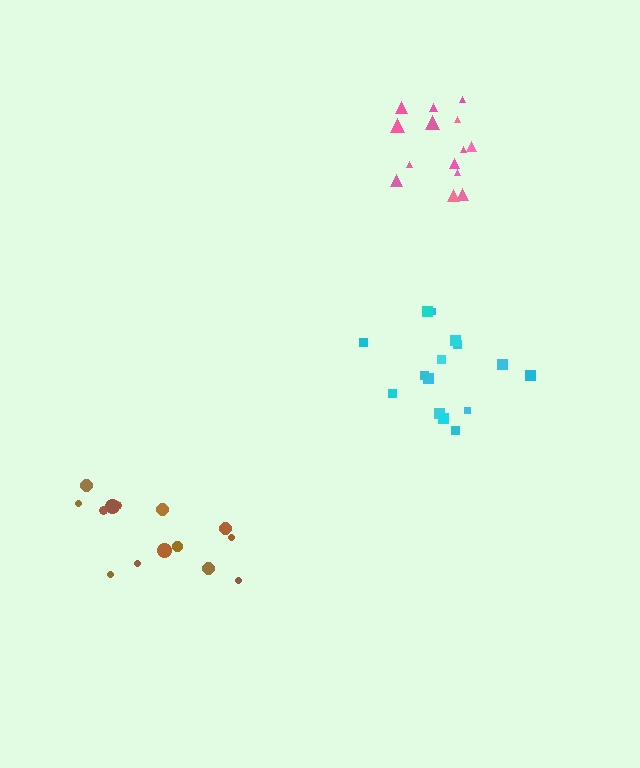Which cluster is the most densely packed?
Pink.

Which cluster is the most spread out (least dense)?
Brown.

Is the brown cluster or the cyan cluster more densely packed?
Cyan.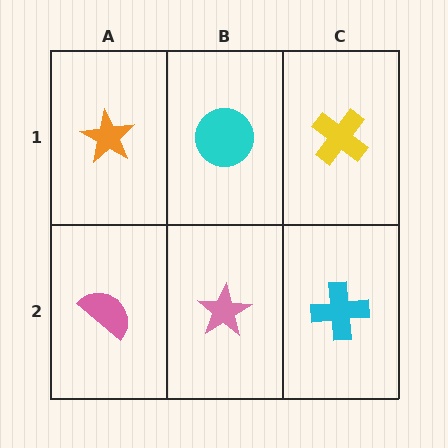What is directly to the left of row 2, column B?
A pink semicircle.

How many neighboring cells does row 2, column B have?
3.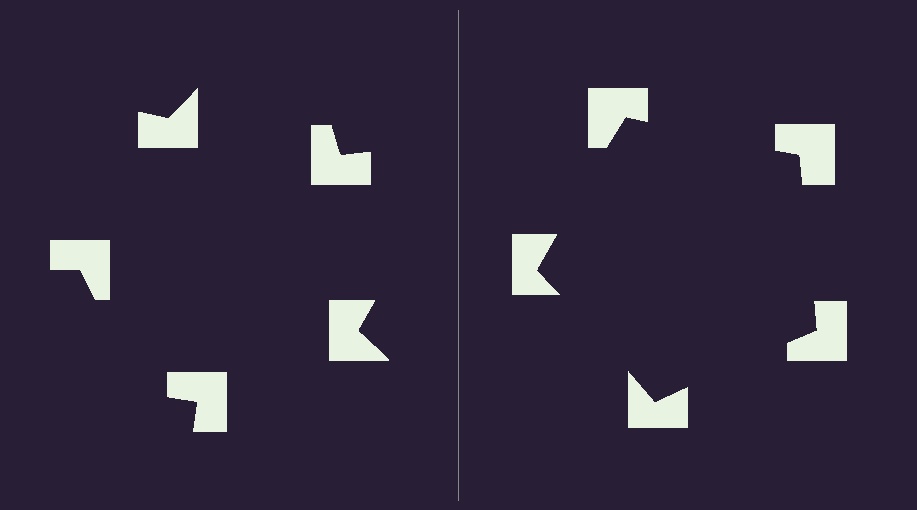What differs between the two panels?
The notched squares are positioned identically on both sides; only the wedge orientations differ. On the right they align to a pentagon; on the left they are misaligned.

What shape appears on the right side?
An illusory pentagon.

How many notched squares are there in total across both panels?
10 — 5 on each side.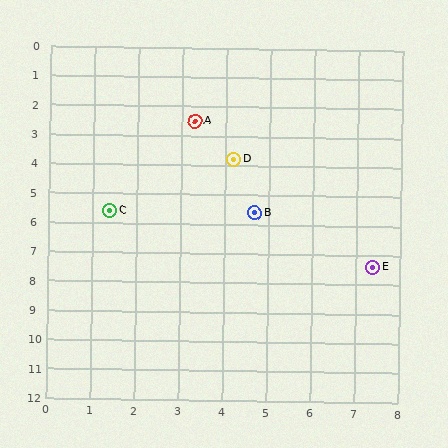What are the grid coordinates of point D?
Point D is at approximately (4.2, 3.8).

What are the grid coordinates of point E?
Point E is at approximately (7.4, 7.4).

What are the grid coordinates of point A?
Point A is at approximately (3.3, 2.5).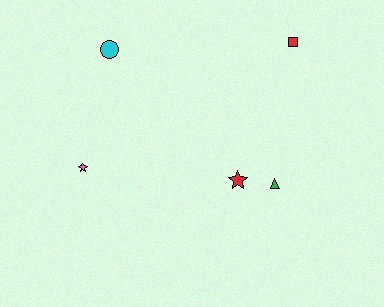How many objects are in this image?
There are 5 objects.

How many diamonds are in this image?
There are no diamonds.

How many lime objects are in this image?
There are no lime objects.